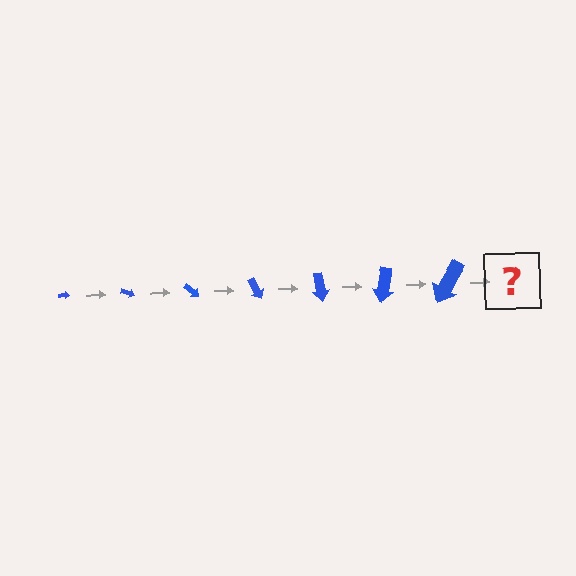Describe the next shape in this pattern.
It should be an arrow, larger than the previous one and rotated 140 degrees from the start.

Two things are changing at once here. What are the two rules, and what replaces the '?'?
The two rules are that the arrow grows larger each step and it rotates 20 degrees each step. The '?' should be an arrow, larger than the previous one and rotated 140 degrees from the start.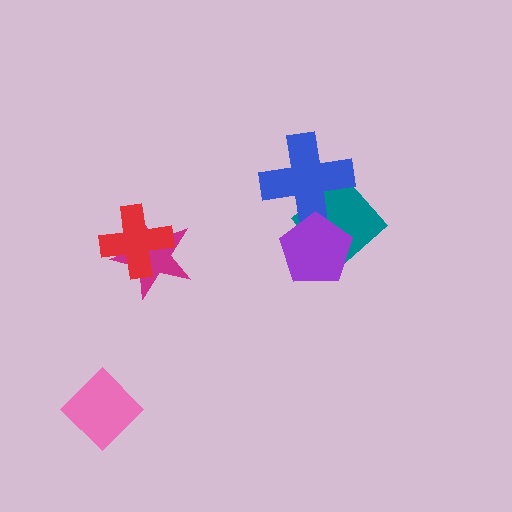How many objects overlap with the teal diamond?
2 objects overlap with the teal diamond.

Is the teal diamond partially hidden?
Yes, it is partially covered by another shape.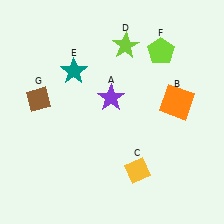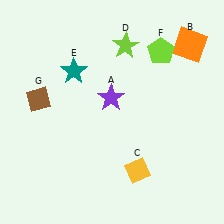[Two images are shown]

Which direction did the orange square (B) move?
The orange square (B) moved up.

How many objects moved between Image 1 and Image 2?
1 object moved between the two images.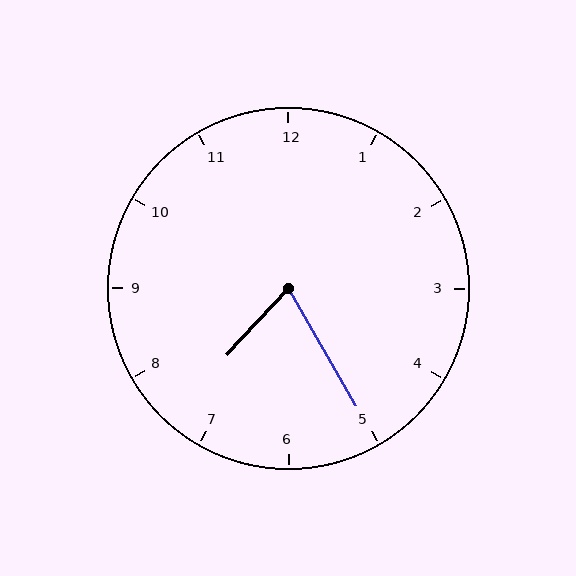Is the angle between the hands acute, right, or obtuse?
It is acute.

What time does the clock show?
7:25.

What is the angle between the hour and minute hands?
Approximately 72 degrees.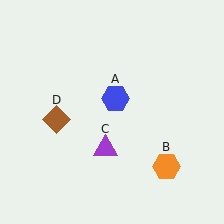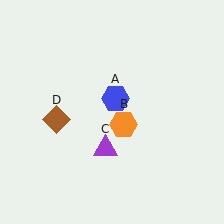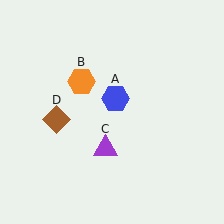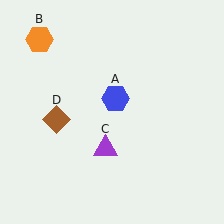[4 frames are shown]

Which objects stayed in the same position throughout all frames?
Blue hexagon (object A) and purple triangle (object C) and brown diamond (object D) remained stationary.